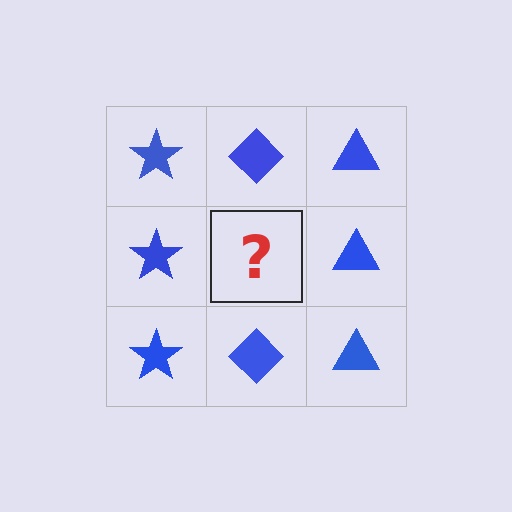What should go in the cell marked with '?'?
The missing cell should contain a blue diamond.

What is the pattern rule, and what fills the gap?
The rule is that each column has a consistent shape. The gap should be filled with a blue diamond.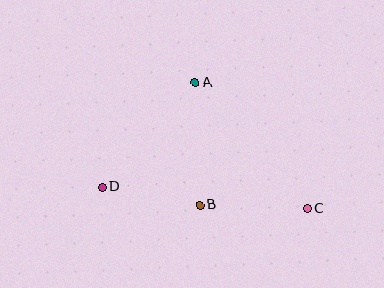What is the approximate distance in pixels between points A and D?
The distance between A and D is approximately 140 pixels.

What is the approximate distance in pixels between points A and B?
The distance between A and B is approximately 122 pixels.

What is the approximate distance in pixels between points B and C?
The distance between B and C is approximately 107 pixels.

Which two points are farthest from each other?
Points C and D are farthest from each other.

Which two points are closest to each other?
Points B and D are closest to each other.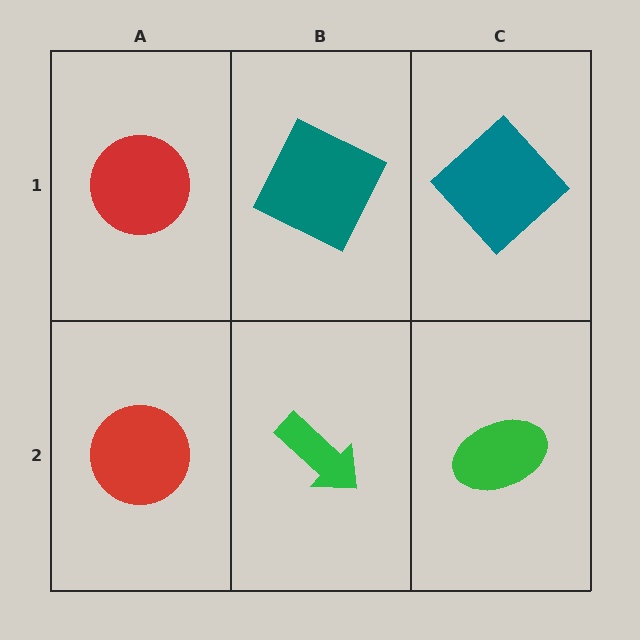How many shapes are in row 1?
3 shapes.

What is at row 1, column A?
A red circle.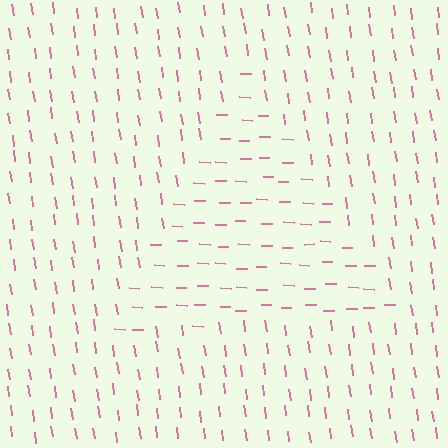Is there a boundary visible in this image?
Yes, there is a texture boundary formed by a change in line orientation.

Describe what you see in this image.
The image is filled with small pink line segments. A triangle region in the image has lines oriented differently from the surrounding lines, creating a visible texture boundary.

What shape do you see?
I see a triangle.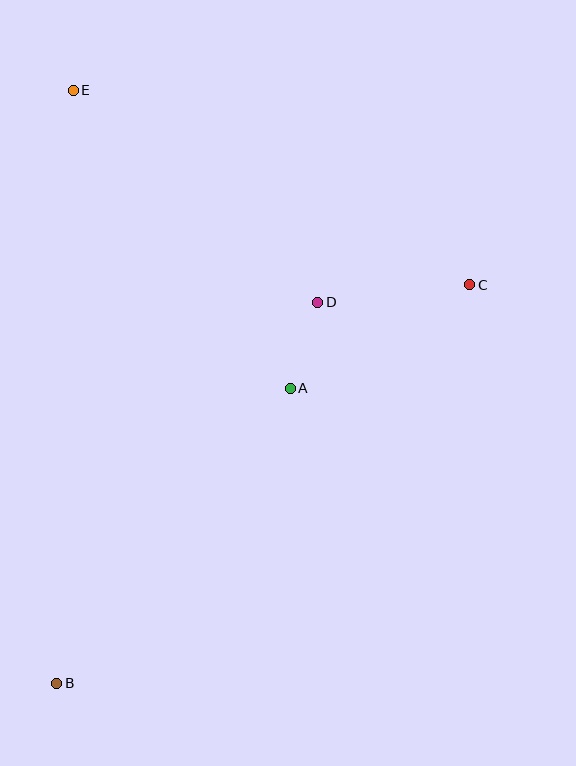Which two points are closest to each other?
Points A and D are closest to each other.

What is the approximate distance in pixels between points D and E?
The distance between D and E is approximately 323 pixels.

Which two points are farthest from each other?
Points B and E are farthest from each other.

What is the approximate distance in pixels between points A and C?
The distance between A and C is approximately 207 pixels.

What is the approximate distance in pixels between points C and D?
The distance between C and D is approximately 153 pixels.